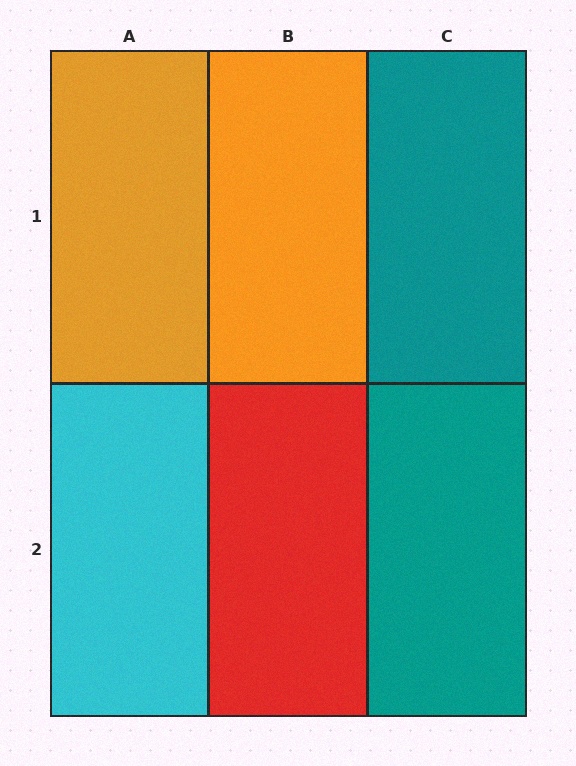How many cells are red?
1 cell is red.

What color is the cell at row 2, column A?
Cyan.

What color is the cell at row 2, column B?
Red.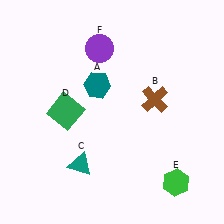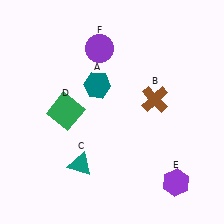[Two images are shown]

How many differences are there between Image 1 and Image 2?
There is 1 difference between the two images.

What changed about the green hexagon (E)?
In Image 1, E is green. In Image 2, it changed to purple.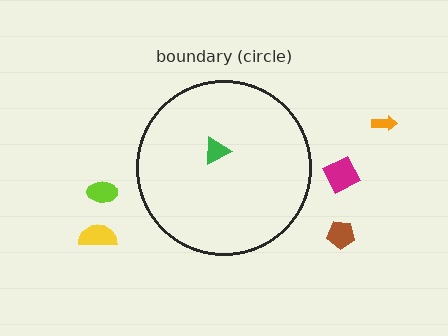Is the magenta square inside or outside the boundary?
Outside.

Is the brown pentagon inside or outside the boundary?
Outside.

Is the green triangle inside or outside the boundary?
Inside.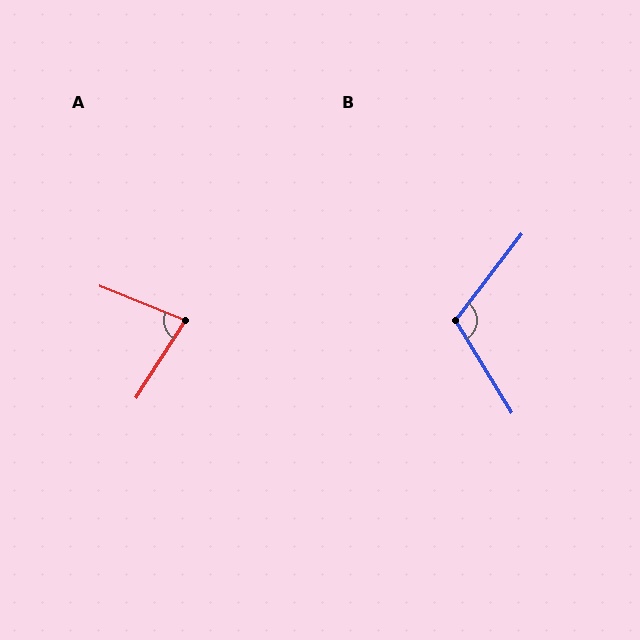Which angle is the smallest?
A, at approximately 80 degrees.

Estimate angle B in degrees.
Approximately 111 degrees.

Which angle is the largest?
B, at approximately 111 degrees.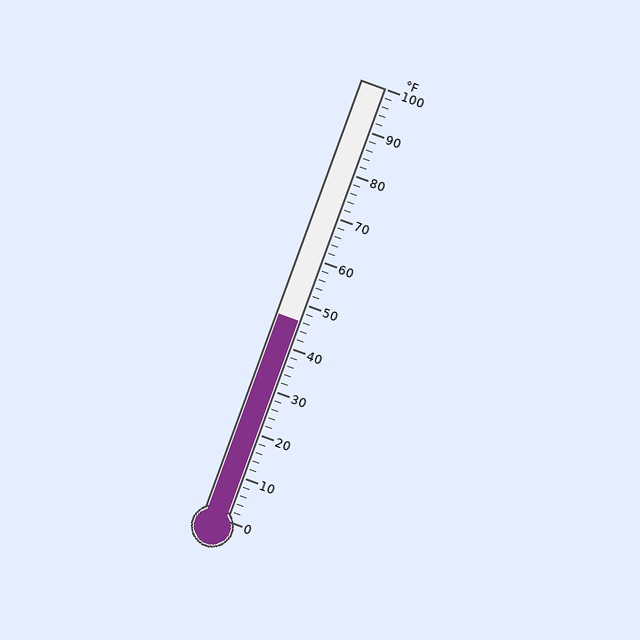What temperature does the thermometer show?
The thermometer shows approximately 46°F.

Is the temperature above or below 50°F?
The temperature is below 50°F.